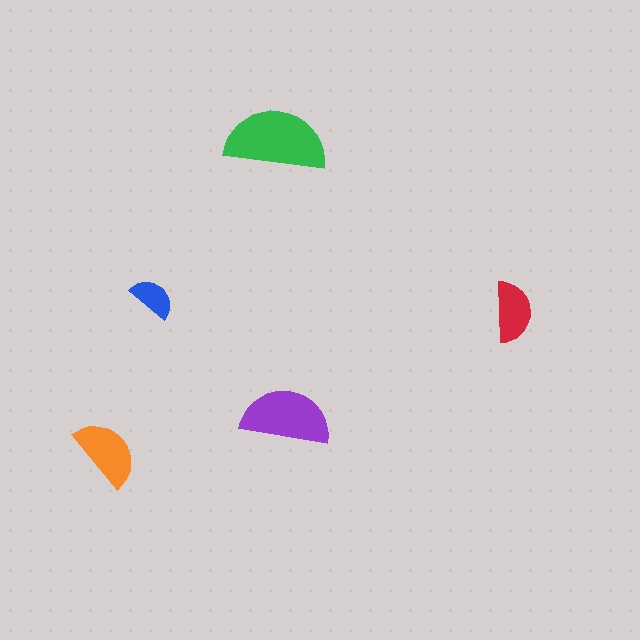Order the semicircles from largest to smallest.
the green one, the purple one, the orange one, the red one, the blue one.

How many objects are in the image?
There are 5 objects in the image.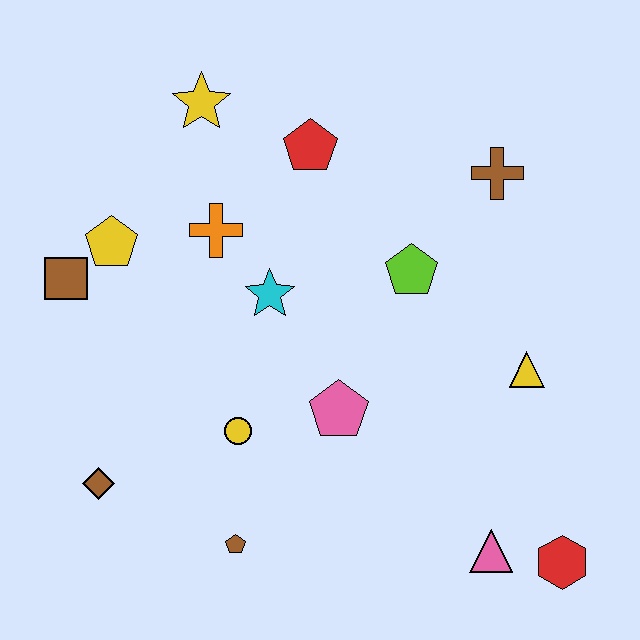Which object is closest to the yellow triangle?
The lime pentagon is closest to the yellow triangle.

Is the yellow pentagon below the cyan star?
No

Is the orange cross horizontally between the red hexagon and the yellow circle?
No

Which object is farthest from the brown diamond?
The brown cross is farthest from the brown diamond.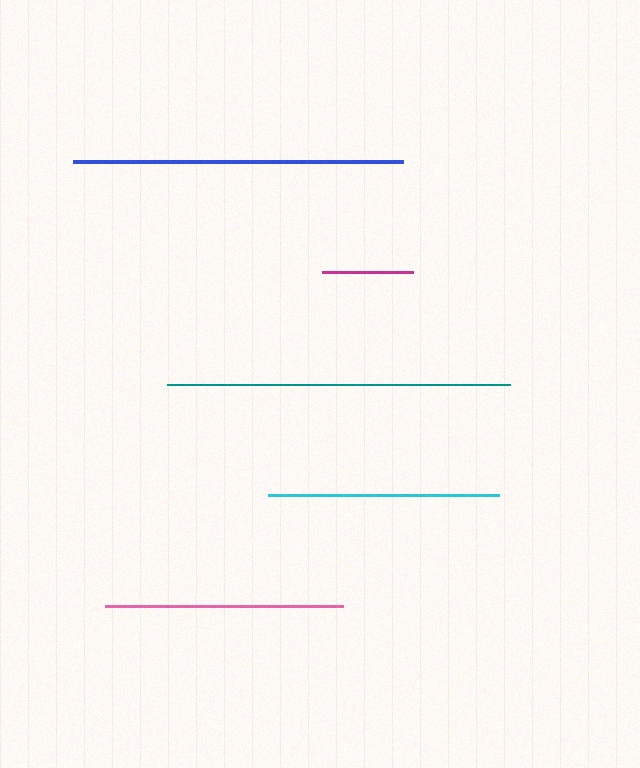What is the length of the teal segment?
The teal segment is approximately 343 pixels long.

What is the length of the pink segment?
The pink segment is approximately 237 pixels long.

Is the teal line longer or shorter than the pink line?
The teal line is longer than the pink line.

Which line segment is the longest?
The teal line is the longest at approximately 343 pixels.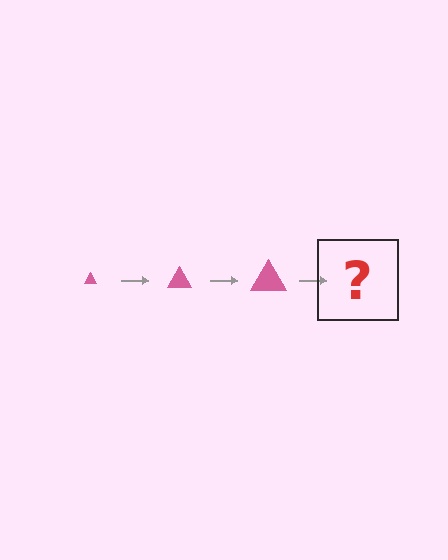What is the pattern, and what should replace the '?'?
The pattern is that the triangle gets progressively larger each step. The '?' should be a pink triangle, larger than the previous one.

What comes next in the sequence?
The next element should be a pink triangle, larger than the previous one.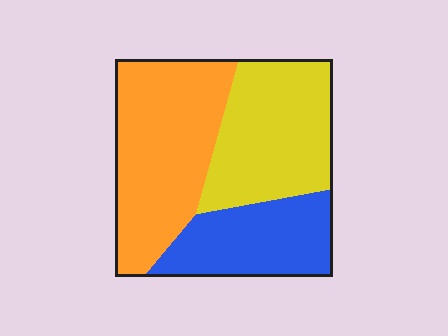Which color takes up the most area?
Orange, at roughly 40%.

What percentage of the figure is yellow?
Yellow takes up between a quarter and a half of the figure.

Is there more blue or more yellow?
Yellow.